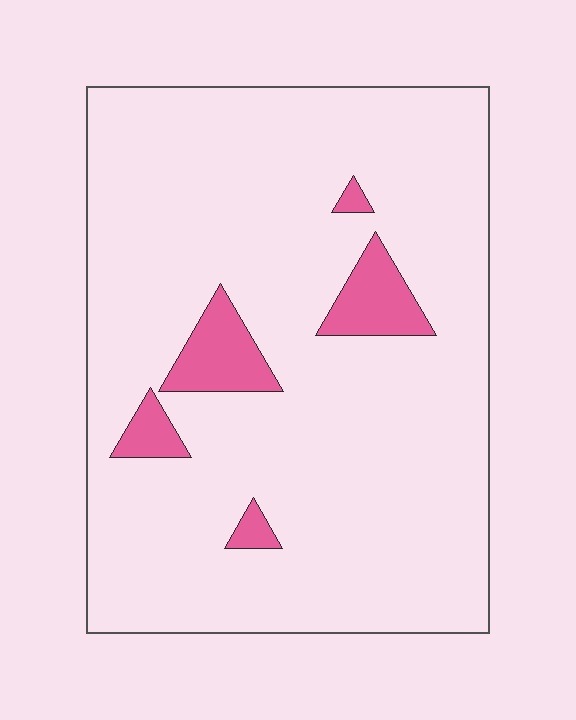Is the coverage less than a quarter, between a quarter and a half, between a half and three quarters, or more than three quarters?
Less than a quarter.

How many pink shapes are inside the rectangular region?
5.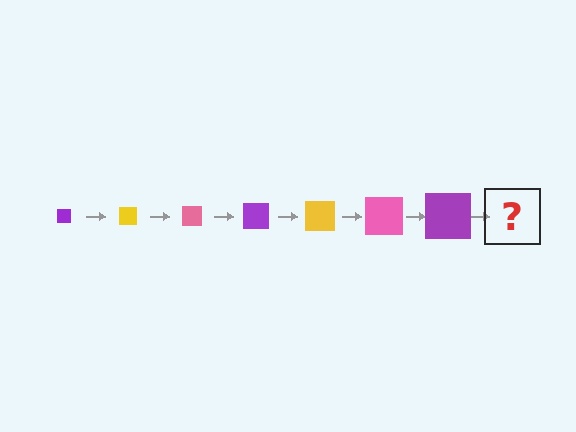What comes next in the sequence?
The next element should be a yellow square, larger than the previous one.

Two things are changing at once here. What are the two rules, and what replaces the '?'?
The two rules are that the square grows larger each step and the color cycles through purple, yellow, and pink. The '?' should be a yellow square, larger than the previous one.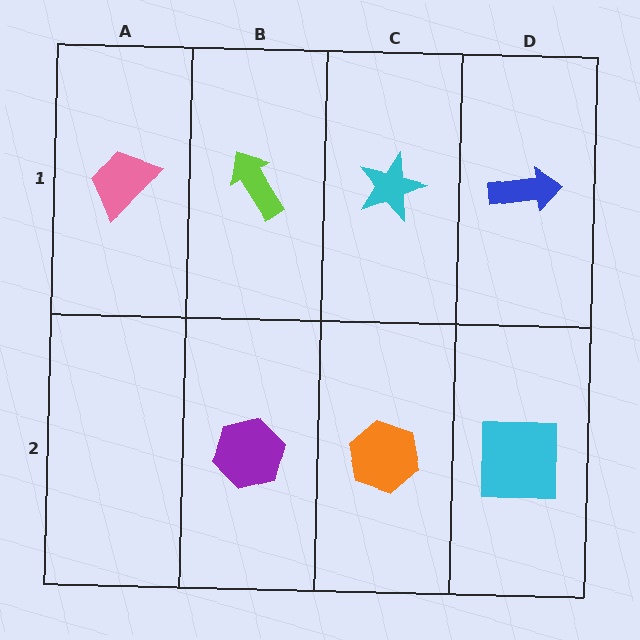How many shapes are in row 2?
3 shapes.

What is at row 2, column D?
A cyan square.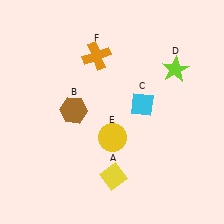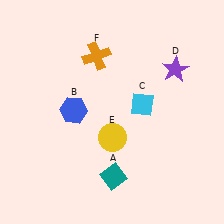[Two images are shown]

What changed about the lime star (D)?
In Image 1, D is lime. In Image 2, it changed to purple.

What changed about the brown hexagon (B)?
In Image 1, B is brown. In Image 2, it changed to blue.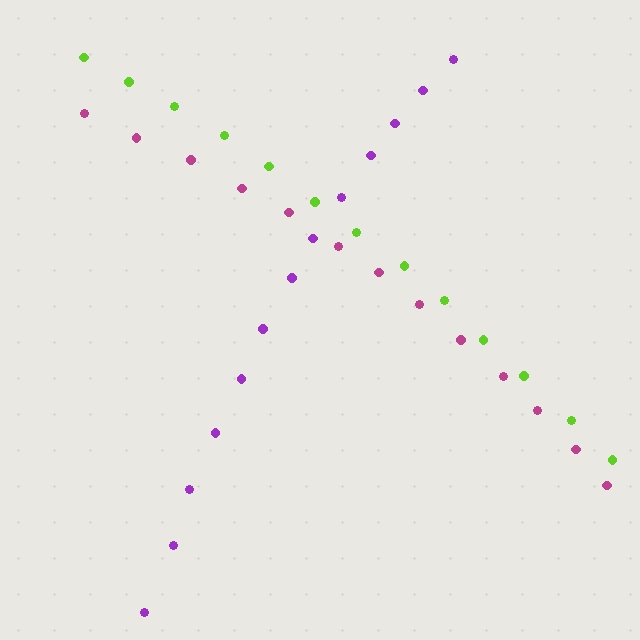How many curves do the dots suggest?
There are 3 distinct paths.